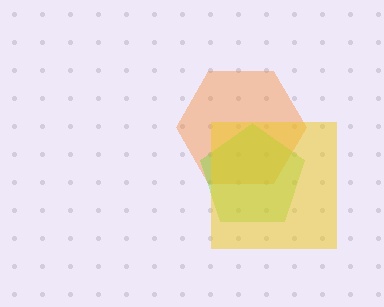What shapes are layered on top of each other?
The layered shapes are: an orange hexagon, a lime pentagon, a yellow square.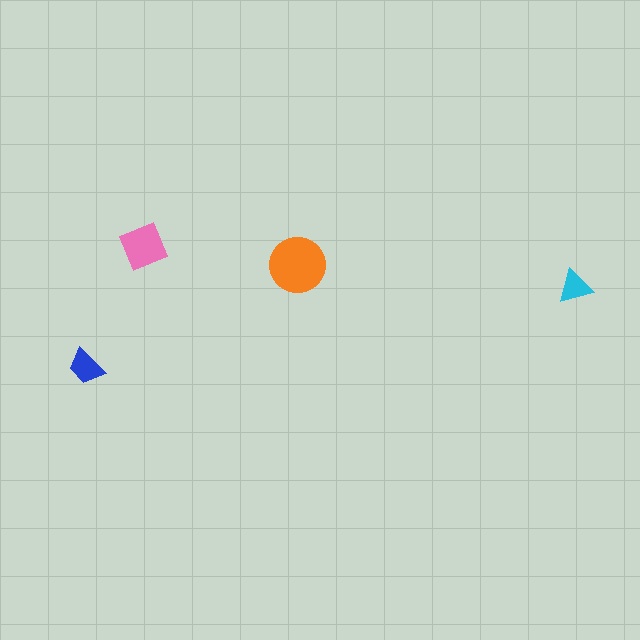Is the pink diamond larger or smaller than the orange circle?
Smaller.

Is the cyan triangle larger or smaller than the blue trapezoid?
Smaller.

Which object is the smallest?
The cyan triangle.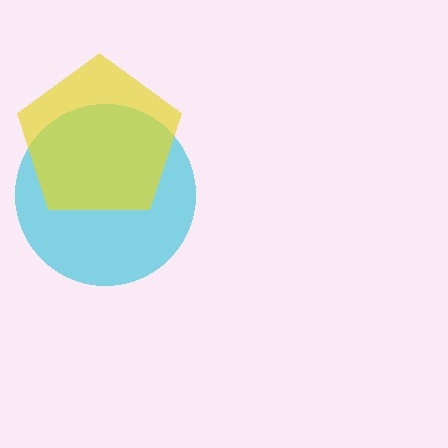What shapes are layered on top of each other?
The layered shapes are: a cyan circle, a yellow pentagon.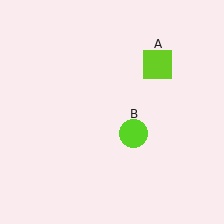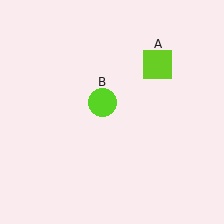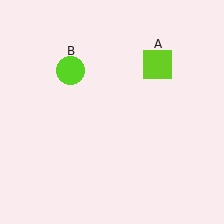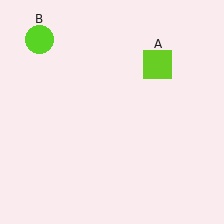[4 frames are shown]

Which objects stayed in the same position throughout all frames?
Lime square (object A) remained stationary.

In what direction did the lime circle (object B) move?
The lime circle (object B) moved up and to the left.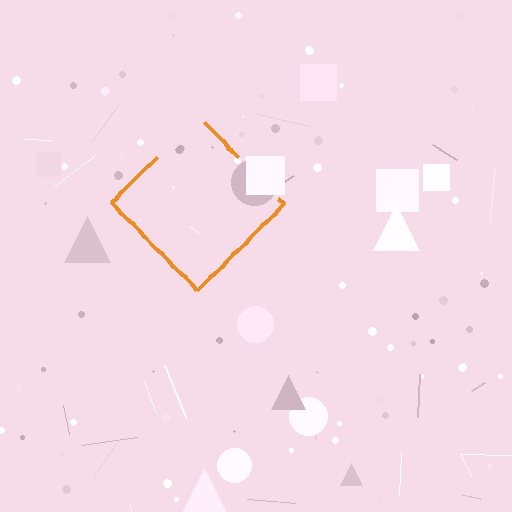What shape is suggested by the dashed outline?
The dashed outline suggests a diamond.